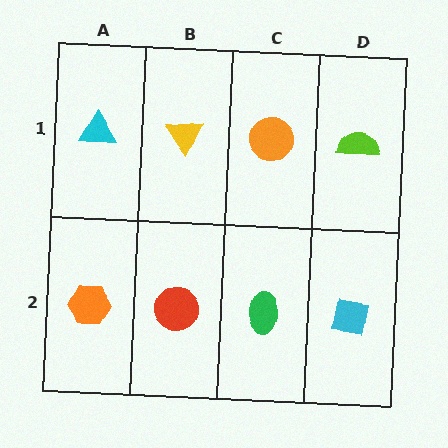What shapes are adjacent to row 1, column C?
A green ellipse (row 2, column C), a yellow triangle (row 1, column B), a lime semicircle (row 1, column D).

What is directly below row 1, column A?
An orange hexagon.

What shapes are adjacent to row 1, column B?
A red circle (row 2, column B), a cyan triangle (row 1, column A), an orange circle (row 1, column C).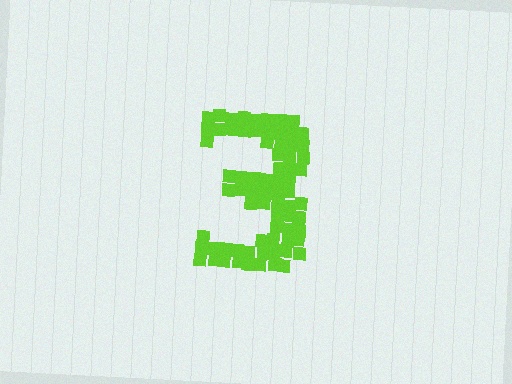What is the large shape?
The large shape is the digit 3.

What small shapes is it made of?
It is made of small squares.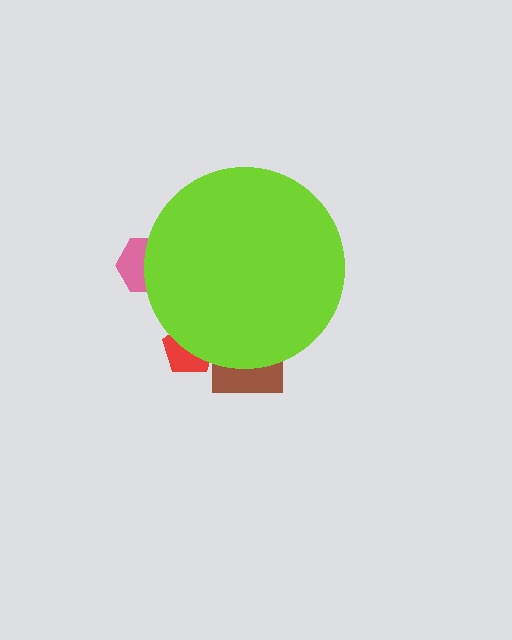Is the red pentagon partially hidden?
Yes, the red pentagon is partially hidden behind the lime circle.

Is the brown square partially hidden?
Yes, the brown square is partially hidden behind the lime circle.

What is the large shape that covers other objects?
A lime circle.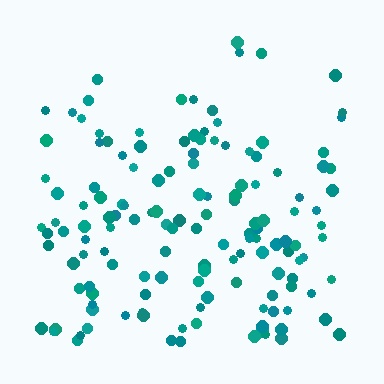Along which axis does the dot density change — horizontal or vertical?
Vertical.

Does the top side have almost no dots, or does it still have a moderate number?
Still a moderate number, just noticeably fewer than the bottom.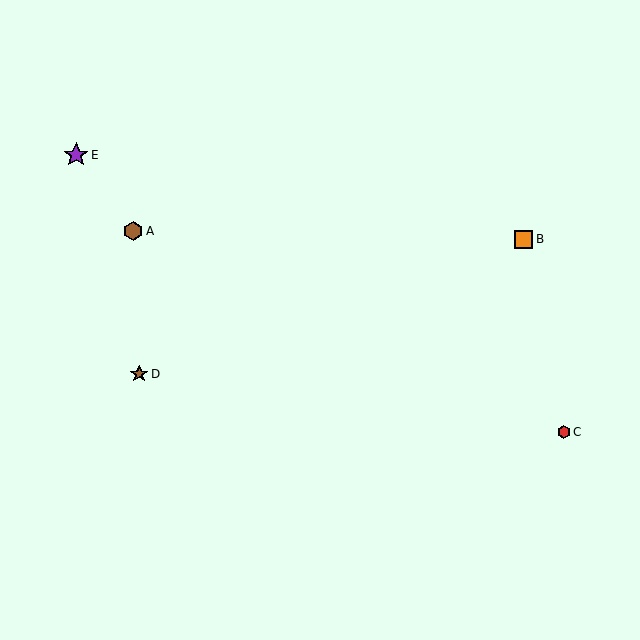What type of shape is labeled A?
Shape A is a brown hexagon.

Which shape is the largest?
The purple star (labeled E) is the largest.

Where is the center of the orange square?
The center of the orange square is at (524, 239).